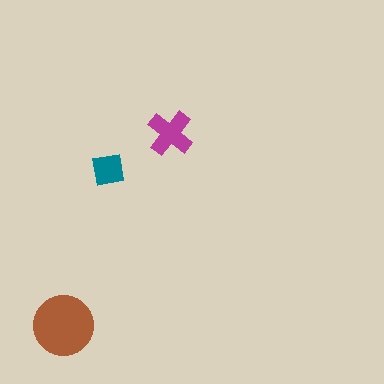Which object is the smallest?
The teal square.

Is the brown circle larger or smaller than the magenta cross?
Larger.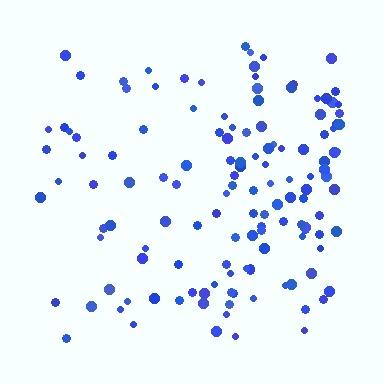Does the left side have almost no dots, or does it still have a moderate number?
Still a moderate number, just noticeably fewer than the right.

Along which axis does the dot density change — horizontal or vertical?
Horizontal.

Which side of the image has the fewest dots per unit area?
The left.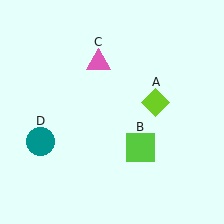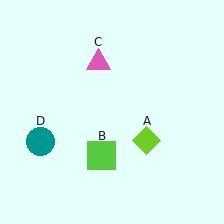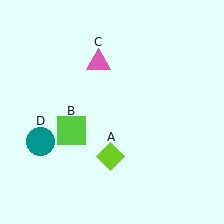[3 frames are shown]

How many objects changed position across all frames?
2 objects changed position: lime diamond (object A), lime square (object B).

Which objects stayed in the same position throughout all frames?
Pink triangle (object C) and teal circle (object D) remained stationary.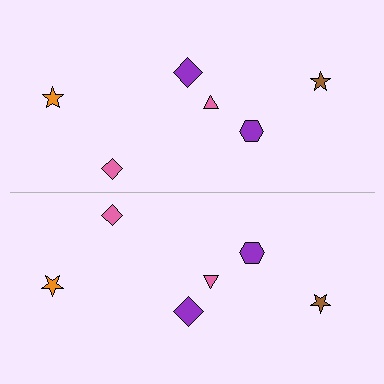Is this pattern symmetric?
Yes, this pattern has bilateral (reflection) symmetry.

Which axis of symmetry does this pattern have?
The pattern has a horizontal axis of symmetry running through the center of the image.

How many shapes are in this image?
There are 12 shapes in this image.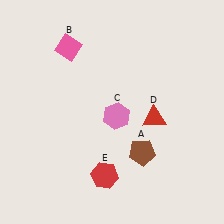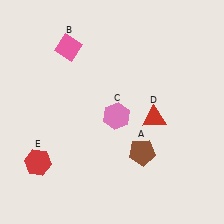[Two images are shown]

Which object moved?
The red hexagon (E) moved left.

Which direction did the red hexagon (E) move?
The red hexagon (E) moved left.